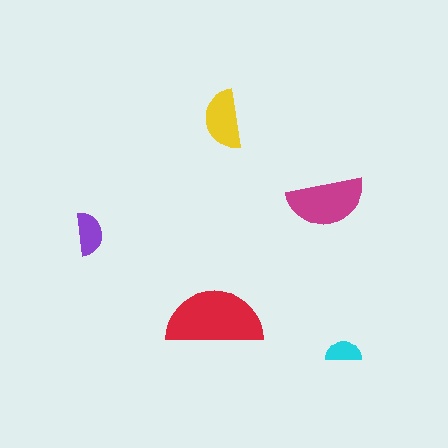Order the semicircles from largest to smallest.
the red one, the magenta one, the yellow one, the purple one, the cyan one.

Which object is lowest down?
The cyan semicircle is bottommost.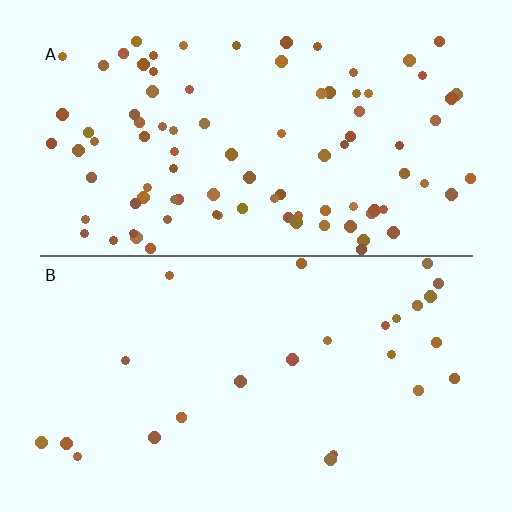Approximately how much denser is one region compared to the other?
Approximately 3.6× — region A over region B.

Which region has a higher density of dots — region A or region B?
A (the top).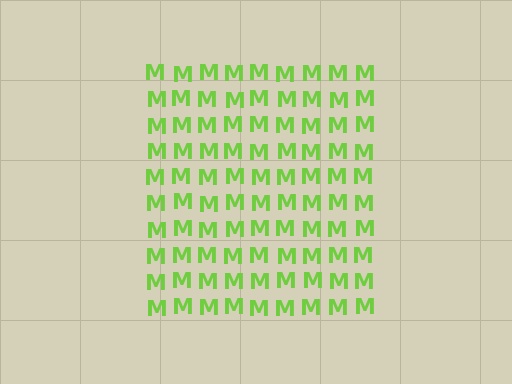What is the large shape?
The large shape is a square.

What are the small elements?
The small elements are letter M's.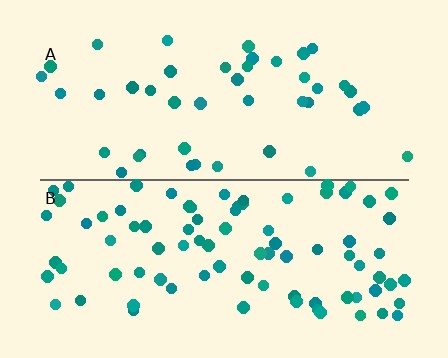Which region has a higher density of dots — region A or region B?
B (the bottom).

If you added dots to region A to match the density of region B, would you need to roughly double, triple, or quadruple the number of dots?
Approximately double.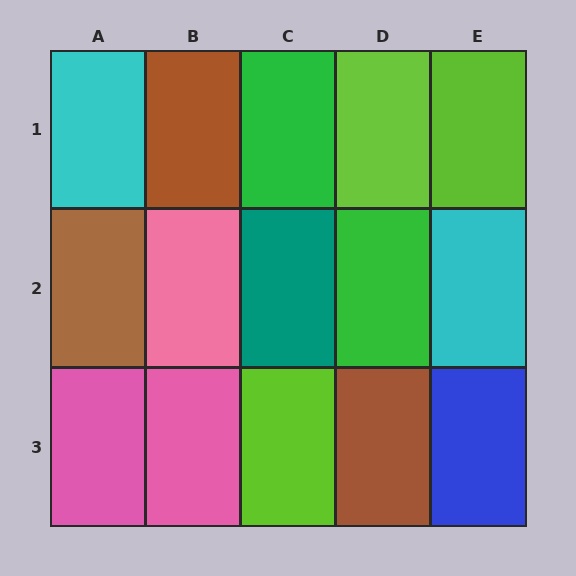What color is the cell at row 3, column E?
Blue.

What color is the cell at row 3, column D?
Brown.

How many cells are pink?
3 cells are pink.